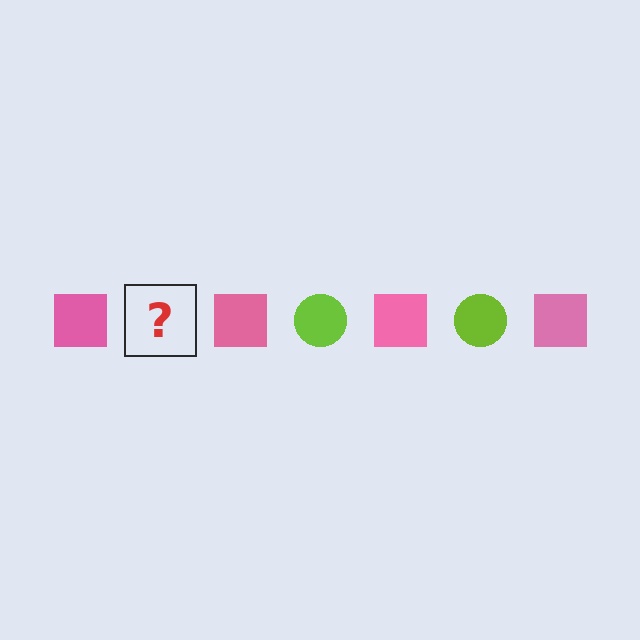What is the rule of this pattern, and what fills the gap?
The rule is that the pattern alternates between pink square and lime circle. The gap should be filled with a lime circle.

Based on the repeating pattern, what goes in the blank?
The blank should be a lime circle.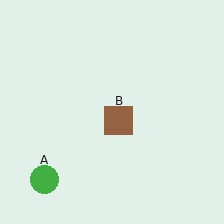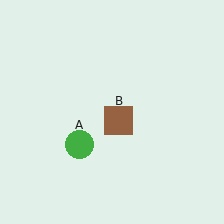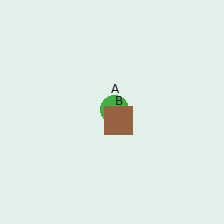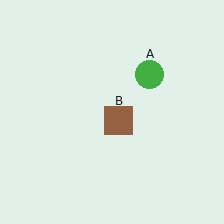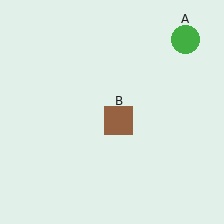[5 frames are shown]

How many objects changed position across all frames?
1 object changed position: green circle (object A).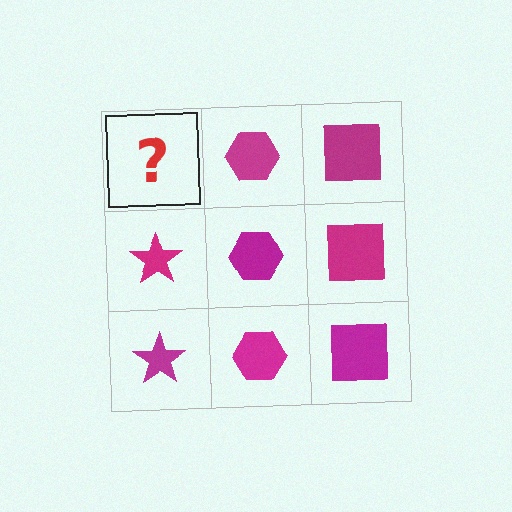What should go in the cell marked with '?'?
The missing cell should contain a magenta star.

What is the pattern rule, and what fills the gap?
The rule is that each column has a consistent shape. The gap should be filled with a magenta star.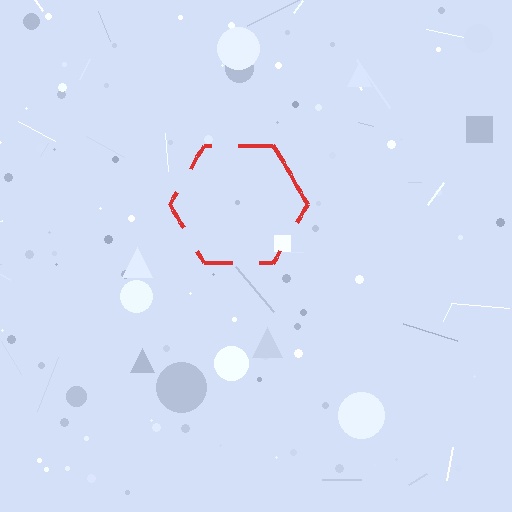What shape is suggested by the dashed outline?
The dashed outline suggests a hexagon.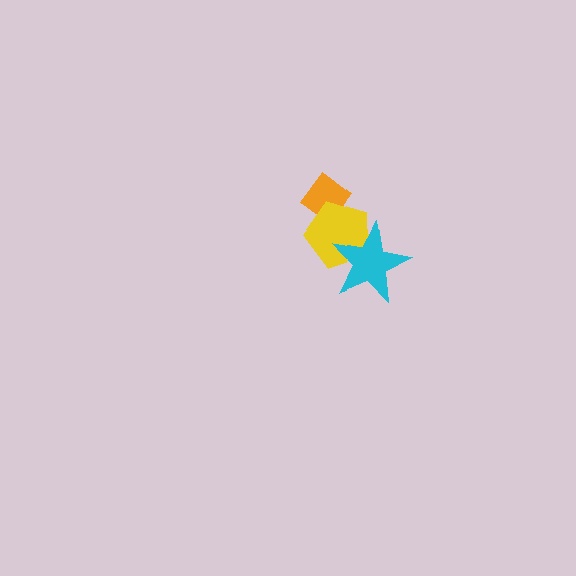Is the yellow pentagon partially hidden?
Yes, it is partially covered by another shape.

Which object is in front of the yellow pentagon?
The cyan star is in front of the yellow pentagon.